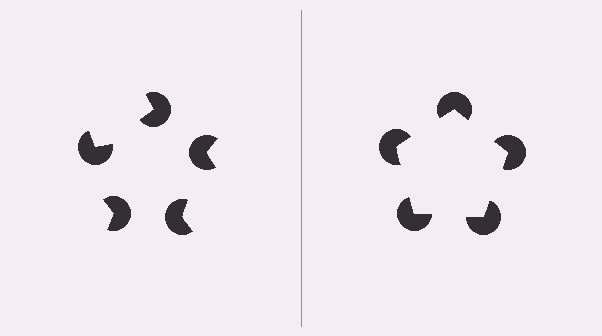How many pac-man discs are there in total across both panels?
10 — 5 on each side.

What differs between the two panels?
The pac-man discs are positioned identically on both sides; only the wedge orientations differ. On the right they align to a pentagon; on the left they are misaligned.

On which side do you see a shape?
An illusory pentagon appears on the right side. On the left side the wedge cuts are rotated, so no coherent shape forms.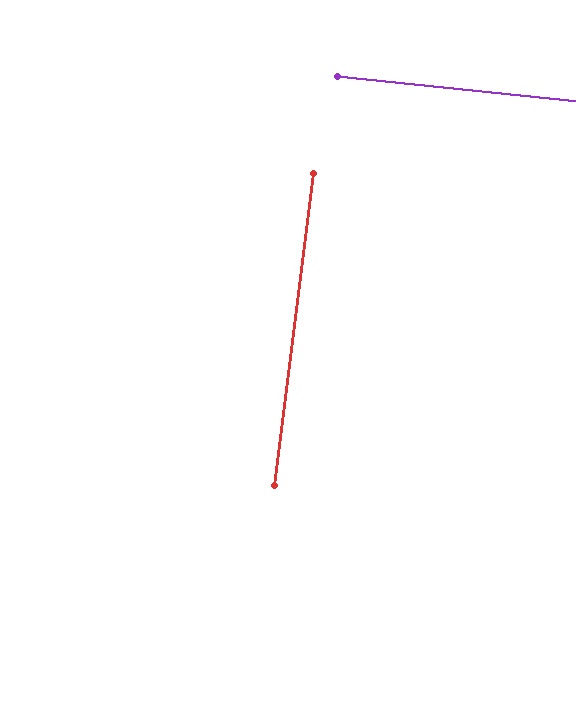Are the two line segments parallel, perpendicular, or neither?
Perpendicular — they meet at approximately 89°.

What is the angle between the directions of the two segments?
Approximately 89 degrees.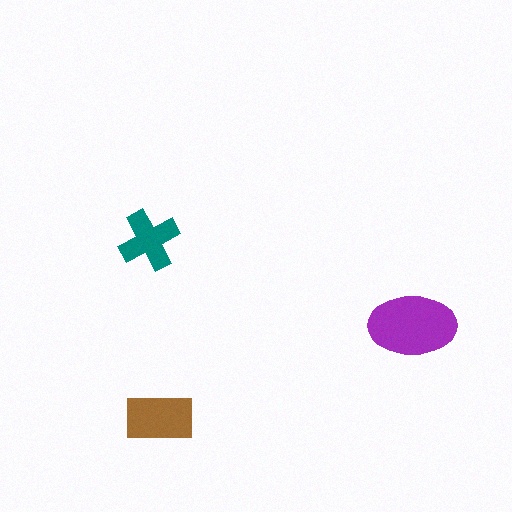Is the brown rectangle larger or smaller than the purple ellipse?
Smaller.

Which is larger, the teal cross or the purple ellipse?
The purple ellipse.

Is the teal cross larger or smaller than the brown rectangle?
Smaller.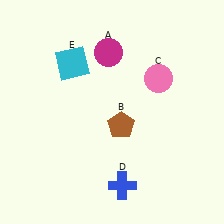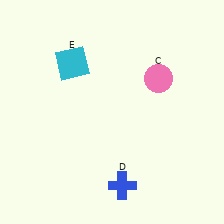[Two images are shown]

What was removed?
The magenta circle (A), the brown pentagon (B) were removed in Image 2.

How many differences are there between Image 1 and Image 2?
There are 2 differences between the two images.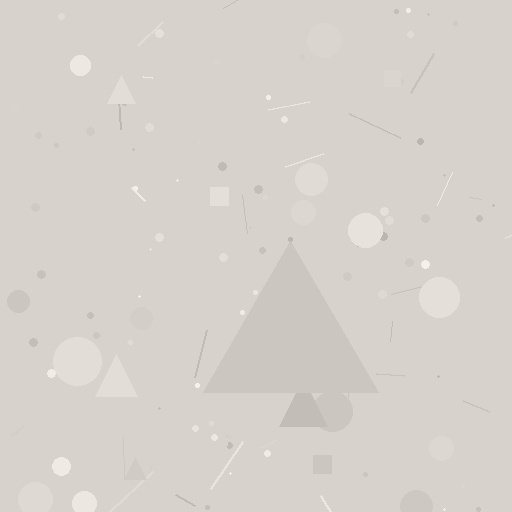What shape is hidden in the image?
A triangle is hidden in the image.